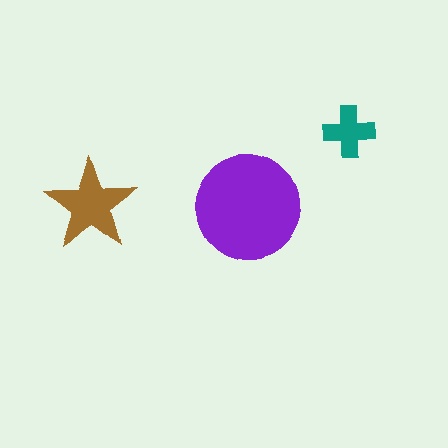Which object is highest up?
The teal cross is topmost.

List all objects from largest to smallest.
The purple circle, the brown star, the teal cross.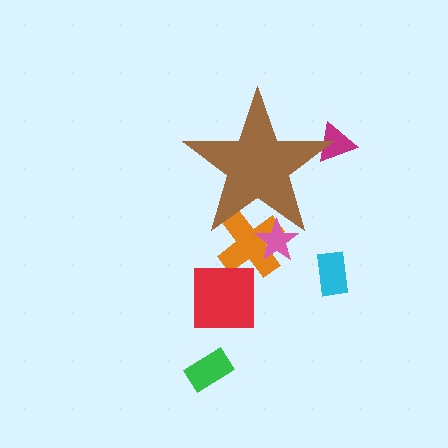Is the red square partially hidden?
No, the red square is fully visible.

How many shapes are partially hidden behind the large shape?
3 shapes are partially hidden.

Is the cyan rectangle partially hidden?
No, the cyan rectangle is fully visible.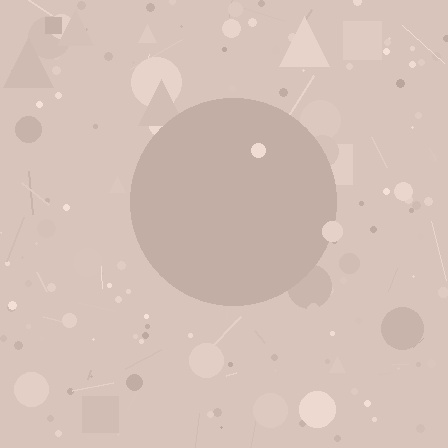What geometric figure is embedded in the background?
A circle is embedded in the background.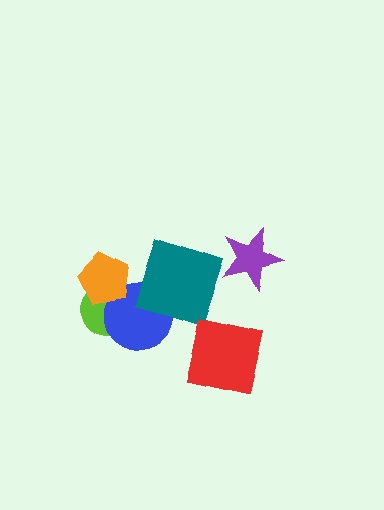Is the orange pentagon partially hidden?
No, no other shape covers it.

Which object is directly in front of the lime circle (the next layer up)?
The blue circle is directly in front of the lime circle.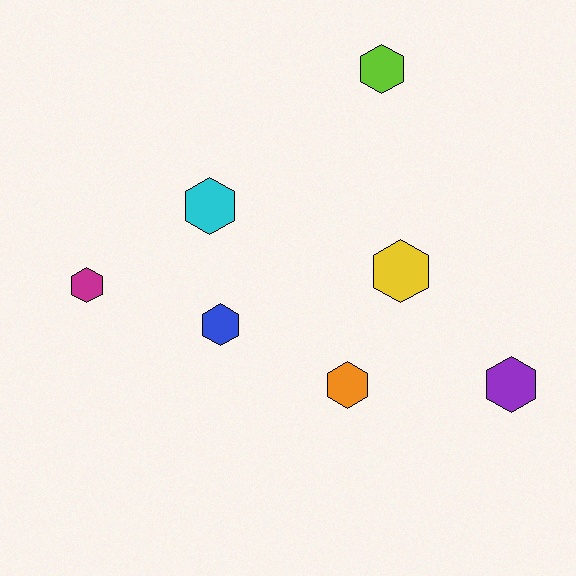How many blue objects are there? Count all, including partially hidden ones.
There is 1 blue object.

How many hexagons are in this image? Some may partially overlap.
There are 7 hexagons.